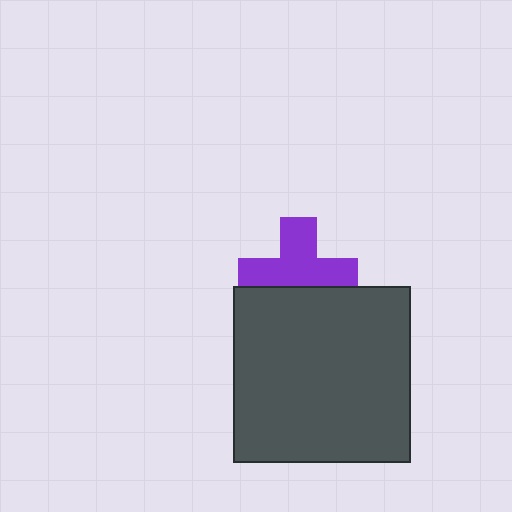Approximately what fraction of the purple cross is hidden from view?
Roughly 36% of the purple cross is hidden behind the dark gray square.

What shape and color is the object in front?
The object in front is a dark gray square.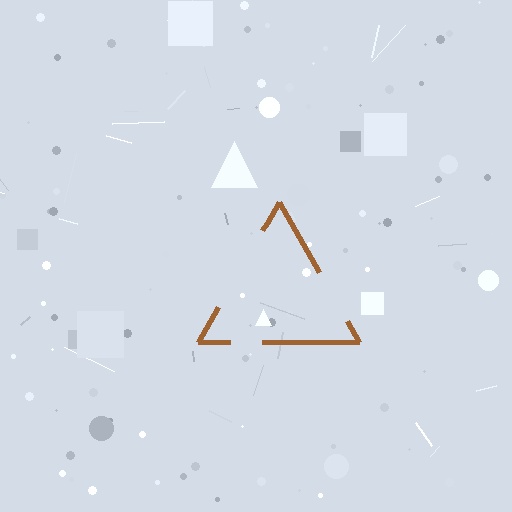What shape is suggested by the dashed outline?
The dashed outline suggests a triangle.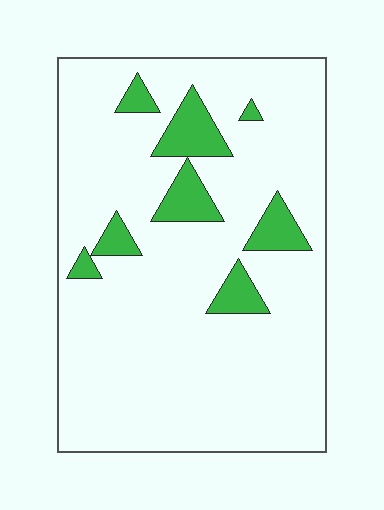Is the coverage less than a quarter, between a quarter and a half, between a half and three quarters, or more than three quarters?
Less than a quarter.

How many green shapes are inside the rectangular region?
8.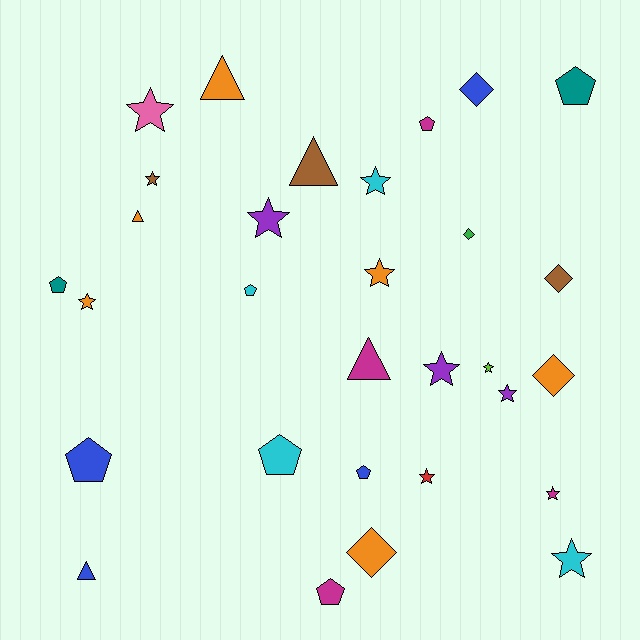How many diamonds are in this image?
There are 5 diamonds.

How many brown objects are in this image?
There are 3 brown objects.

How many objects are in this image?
There are 30 objects.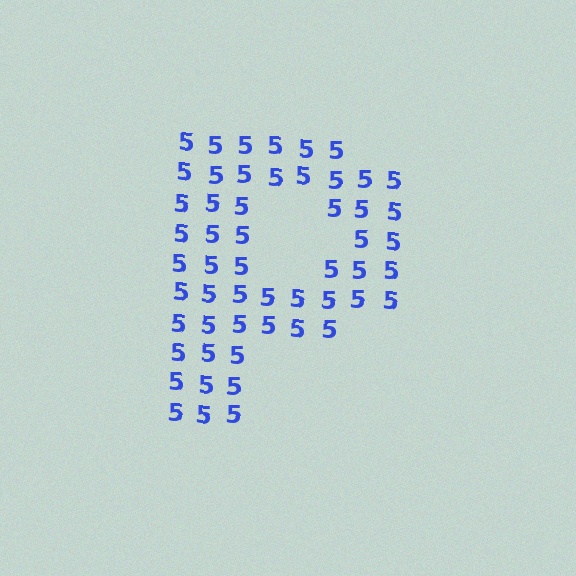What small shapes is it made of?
It is made of small digit 5's.